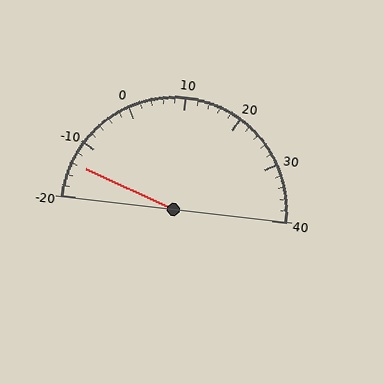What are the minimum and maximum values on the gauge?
The gauge ranges from -20 to 40.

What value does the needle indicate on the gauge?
The needle indicates approximately -14.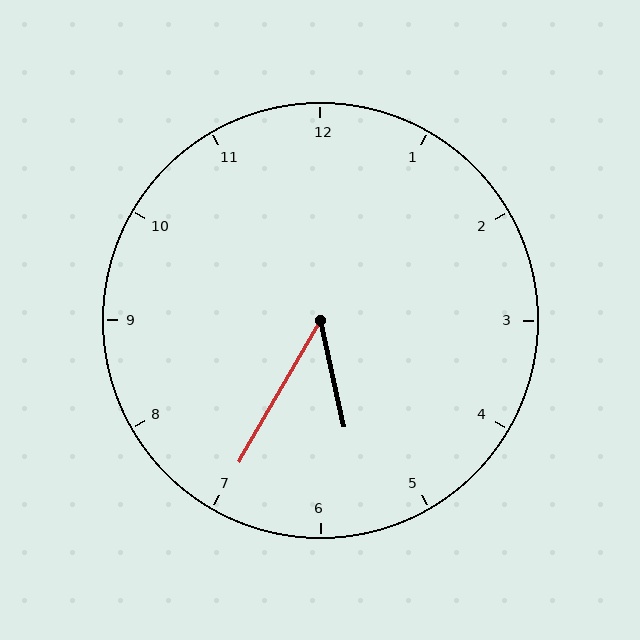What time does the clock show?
5:35.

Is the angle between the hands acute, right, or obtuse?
It is acute.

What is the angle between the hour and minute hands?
Approximately 42 degrees.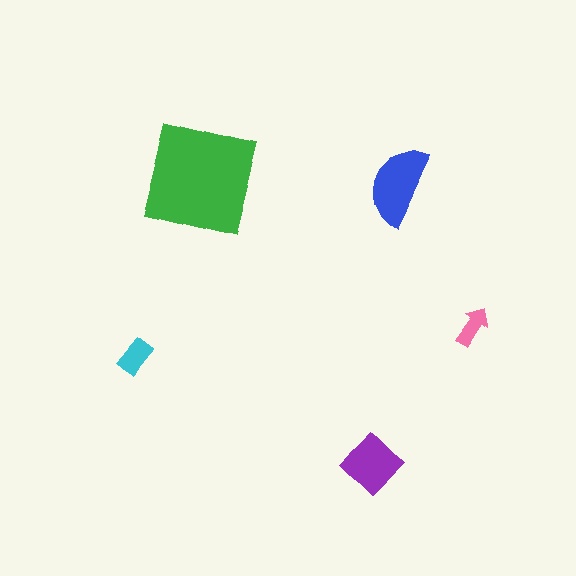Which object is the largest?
The green square.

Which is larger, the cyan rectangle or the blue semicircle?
The blue semicircle.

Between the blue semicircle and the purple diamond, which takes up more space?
The blue semicircle.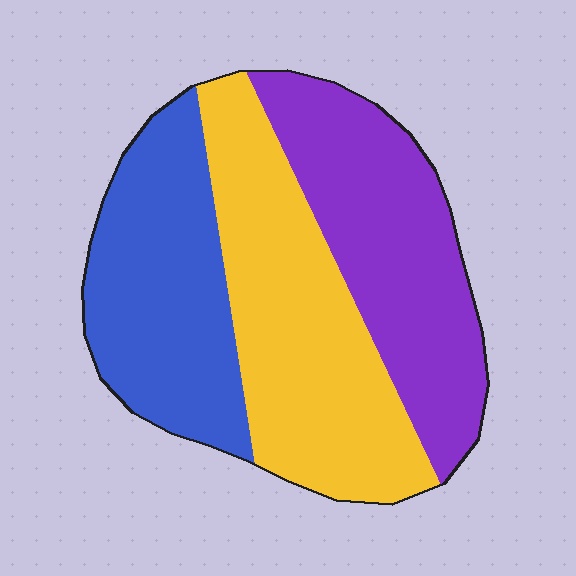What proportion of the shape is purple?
Purple takes up about one third (1/3) of the shape.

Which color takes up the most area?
Yellow, at roughly 35%.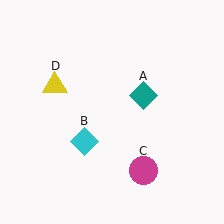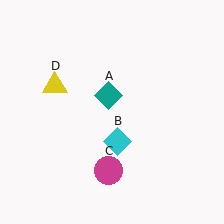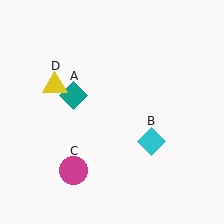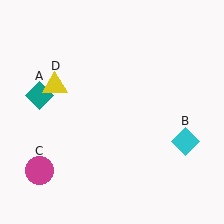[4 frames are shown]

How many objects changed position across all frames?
3 objects changed position: teal diamond (object A), cyan diamond (object B), magenta circle (object C).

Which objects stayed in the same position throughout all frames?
Yellow triangle (object D) remained stationary.